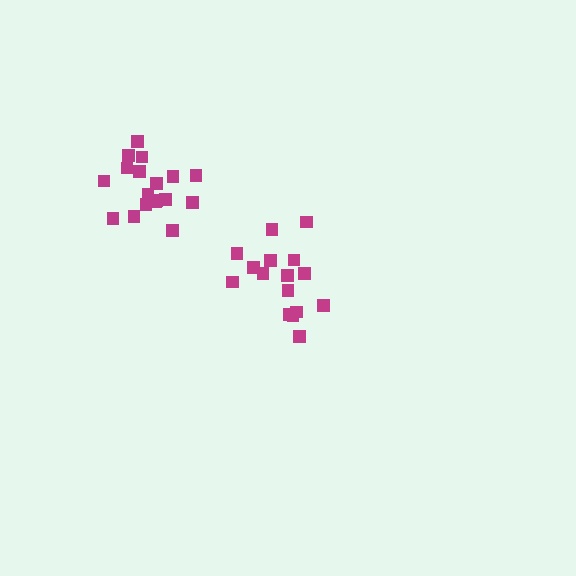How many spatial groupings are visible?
There are 2 spatial groupings.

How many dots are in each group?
Group 1: 16 dots, Group 2: 18 dots (34 total).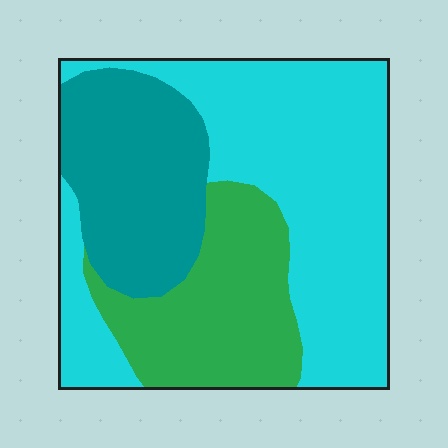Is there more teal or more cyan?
Cyan.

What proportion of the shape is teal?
Teal takes up between a quarter and a half of the shape.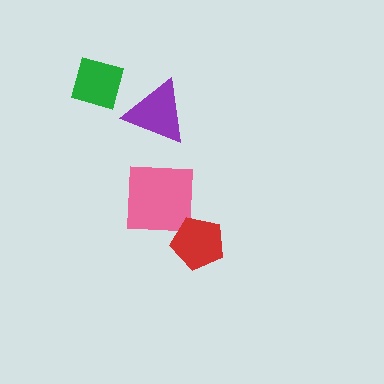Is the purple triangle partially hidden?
No, no other shape covers it.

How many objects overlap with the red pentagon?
1 object overlaps with the red pentagon.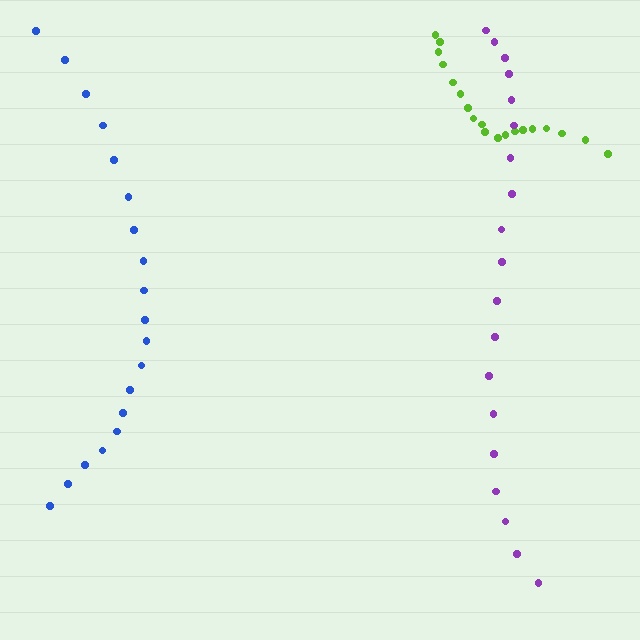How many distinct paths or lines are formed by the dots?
There are 3 distinct paths.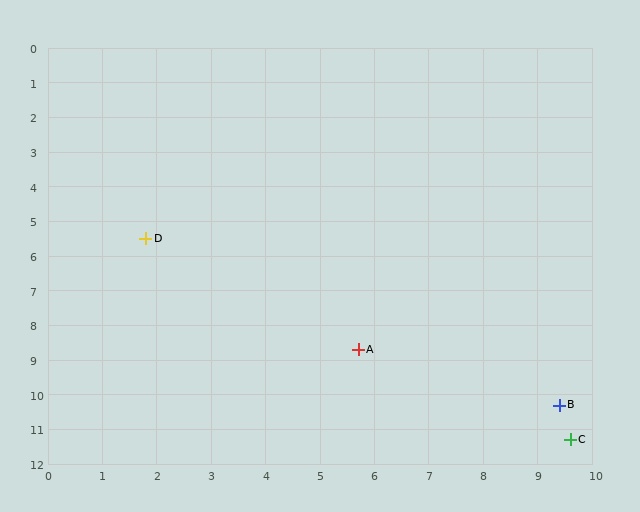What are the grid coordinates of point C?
Point C is at approximately (9.6, 11.3).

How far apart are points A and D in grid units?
Points A and D are about 5.0 grid units apart.